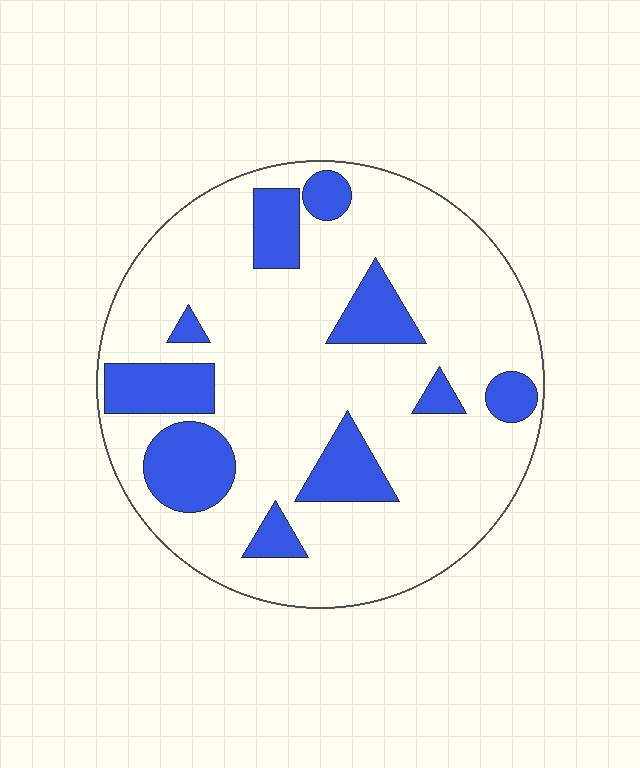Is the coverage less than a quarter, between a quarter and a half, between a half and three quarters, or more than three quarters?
Less than a quarter.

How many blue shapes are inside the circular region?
10.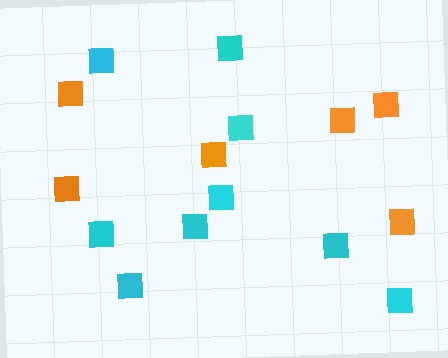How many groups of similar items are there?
There are 2 groups: one group of cyan squares (9) and one group of orange squares (6).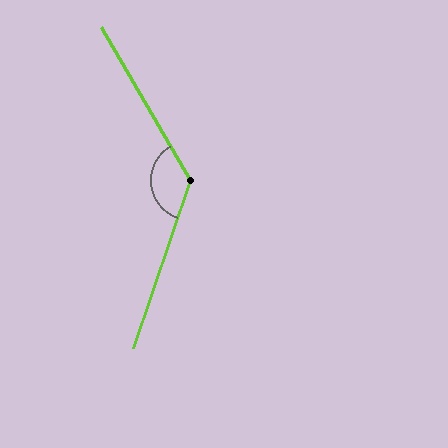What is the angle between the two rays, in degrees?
Approximately 131 degrees.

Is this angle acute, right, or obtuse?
It is obtuse.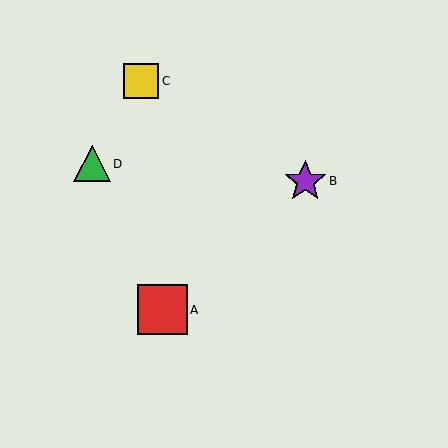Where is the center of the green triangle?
The center of the green triangle is at (92, 164).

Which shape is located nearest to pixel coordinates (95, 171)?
The green triangle (labeled D) at (92, 164) is nearest to that location.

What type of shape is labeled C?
Shape C is a yellow square.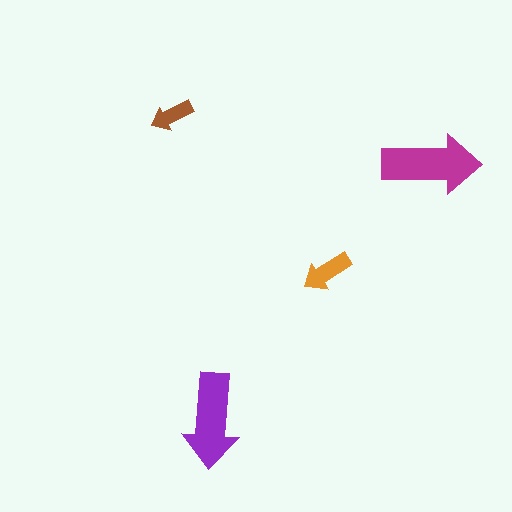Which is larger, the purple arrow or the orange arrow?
The purple one.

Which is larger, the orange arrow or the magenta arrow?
The magenta one.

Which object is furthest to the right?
The magenta arrow is rightmost.